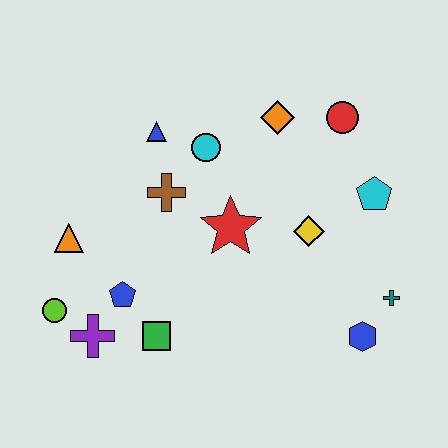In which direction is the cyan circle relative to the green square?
The cyan circle is above the green square.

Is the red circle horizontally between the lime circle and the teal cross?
Yes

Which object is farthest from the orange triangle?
The teal cross is farthest from the orange triangle.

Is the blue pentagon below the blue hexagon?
No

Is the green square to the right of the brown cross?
No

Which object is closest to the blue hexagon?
The teal cross is closest to the blue hexagon.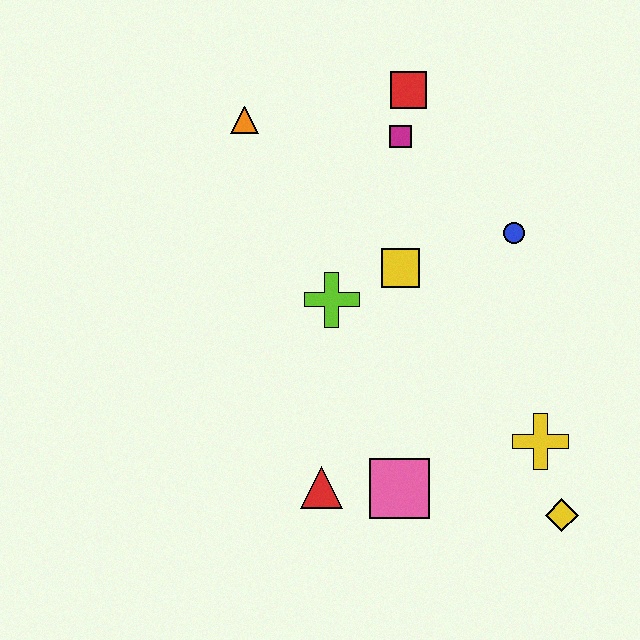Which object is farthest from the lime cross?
The yellow diamond is farthest from the lime cross.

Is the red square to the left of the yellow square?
No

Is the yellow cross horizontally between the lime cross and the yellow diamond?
Yes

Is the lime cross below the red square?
Yes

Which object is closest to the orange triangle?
The magenta square is closest to the orange triangle.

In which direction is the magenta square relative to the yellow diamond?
The magenta square is above the yellow diamond.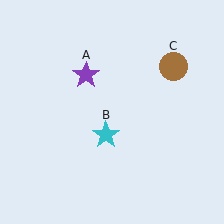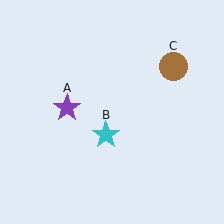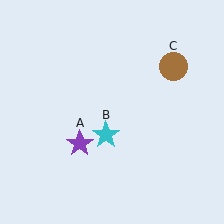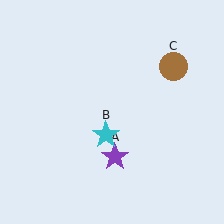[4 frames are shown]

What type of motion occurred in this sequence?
The purple star (object A) rotated counterclockwise around the center of the scene.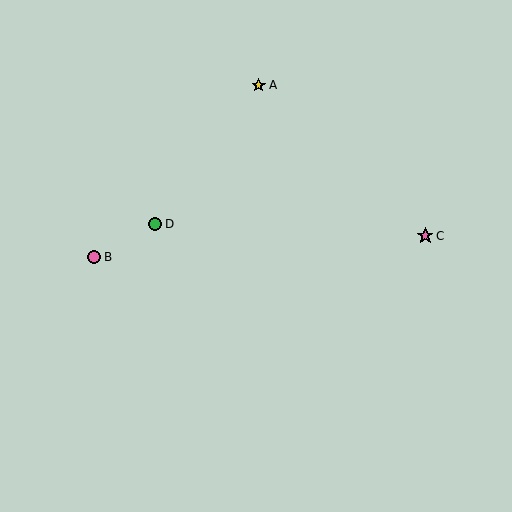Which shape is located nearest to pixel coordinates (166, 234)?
The green circle (labeled D) at (155, 224) is nearest to that location.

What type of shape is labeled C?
Shape C is a pink star.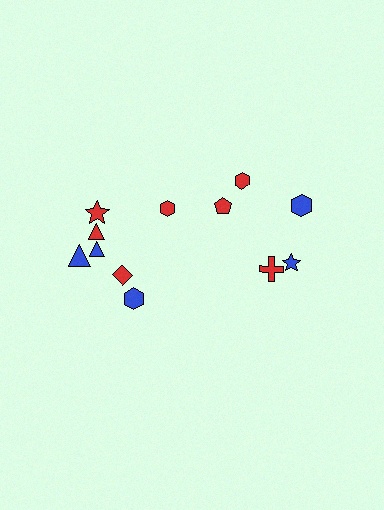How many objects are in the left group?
There are 7 objects.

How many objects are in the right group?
There are 5 objects.